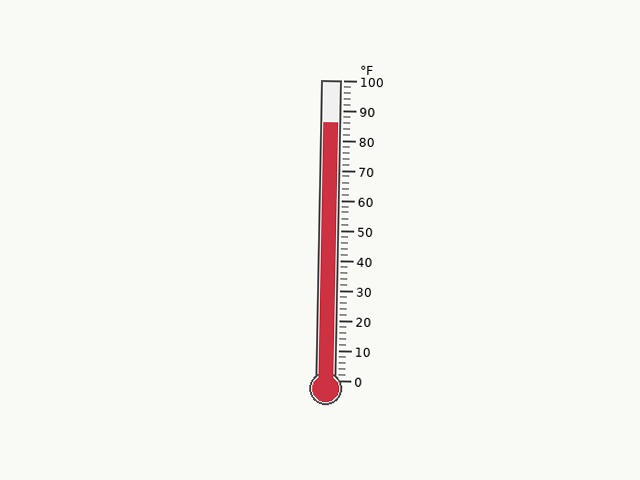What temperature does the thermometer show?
The thermometer shows approximately 86°F.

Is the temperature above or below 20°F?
The temperature is above 20°F.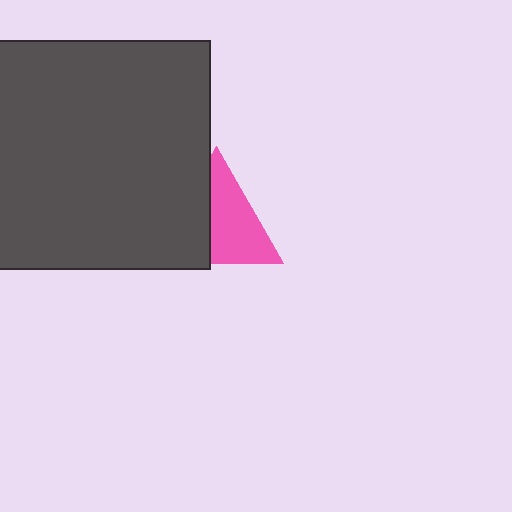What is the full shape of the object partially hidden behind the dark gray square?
The partially hidden object is a pink triangle.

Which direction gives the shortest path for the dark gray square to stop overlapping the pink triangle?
Moving left gives the shortest separation.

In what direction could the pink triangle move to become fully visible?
The pink triangle could move right. That would shift it out from behind the dark gray square entirely.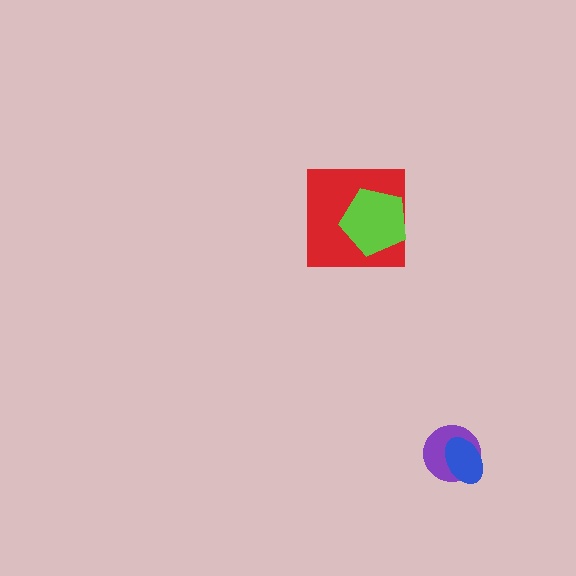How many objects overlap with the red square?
1 object overlaps with the red square.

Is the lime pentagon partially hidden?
No, no other shape covers it.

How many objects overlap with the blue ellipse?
1 object overlaps with the blue ellipse.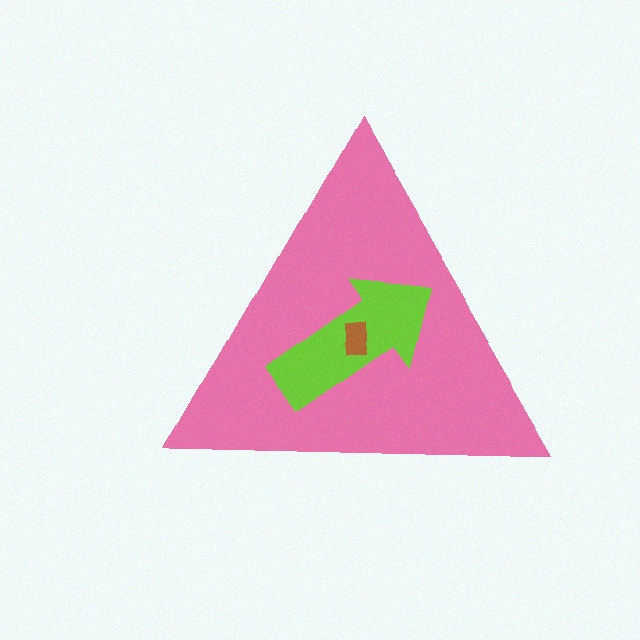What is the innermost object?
The brown rectangle.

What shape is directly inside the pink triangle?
The lime arrow.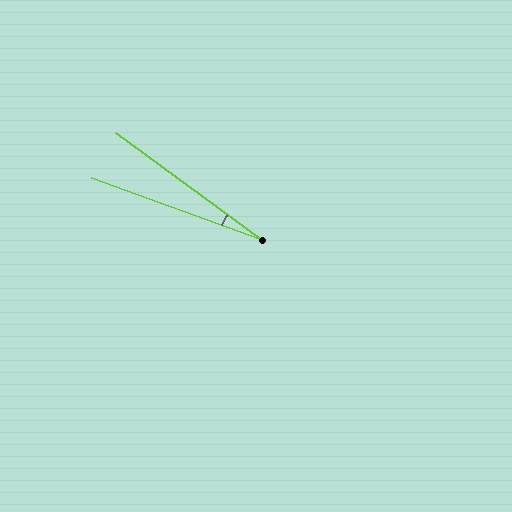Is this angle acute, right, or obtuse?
It is acute.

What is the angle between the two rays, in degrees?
Approximately 16 degrees.